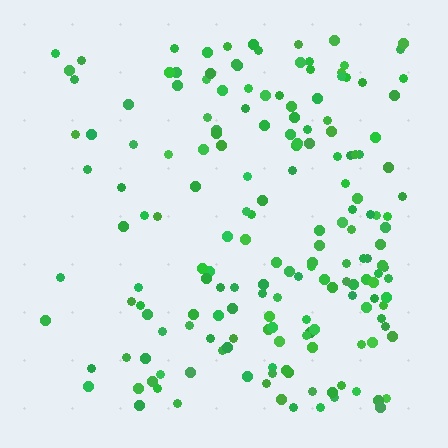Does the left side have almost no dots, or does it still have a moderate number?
Still a moderate number, just noticeably fewer than the right.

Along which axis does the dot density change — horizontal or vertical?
Horizontal.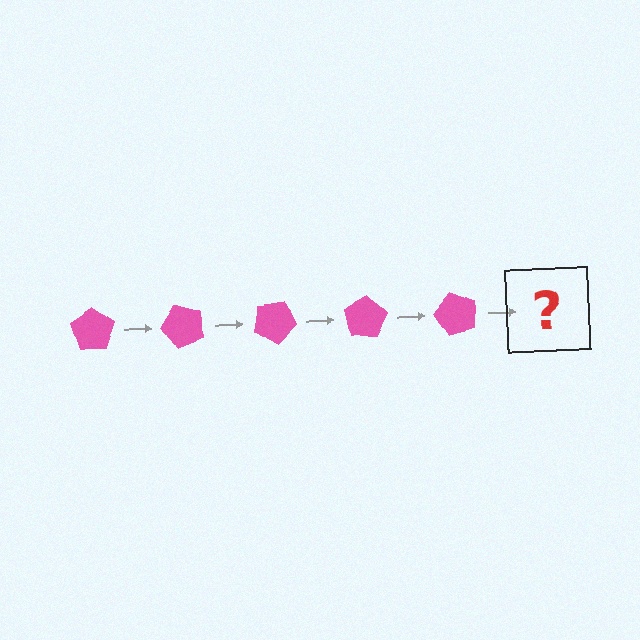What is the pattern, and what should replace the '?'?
The pattern is that the pentagon rotates 50 degrees each step. The '?' should be a pink pentagon rotated 250 degrees.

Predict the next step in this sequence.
The next step is a pink pentagon rotated 250 degrees.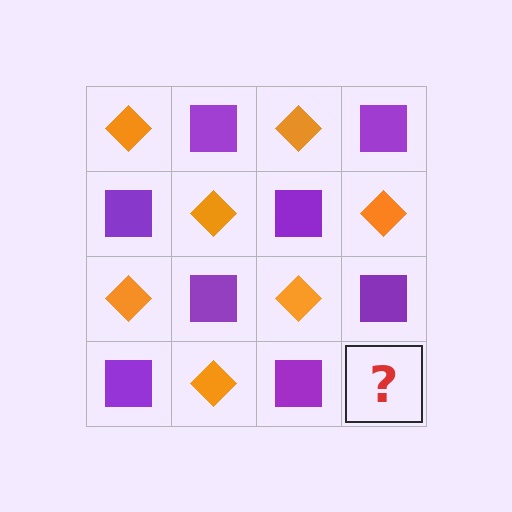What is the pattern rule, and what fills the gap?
The rule is that it alternates orange diamond and purple square in a checkerboard pattern. The gap should be filled with an orange diamond.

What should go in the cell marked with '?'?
The missing cell should contain an orange diamond.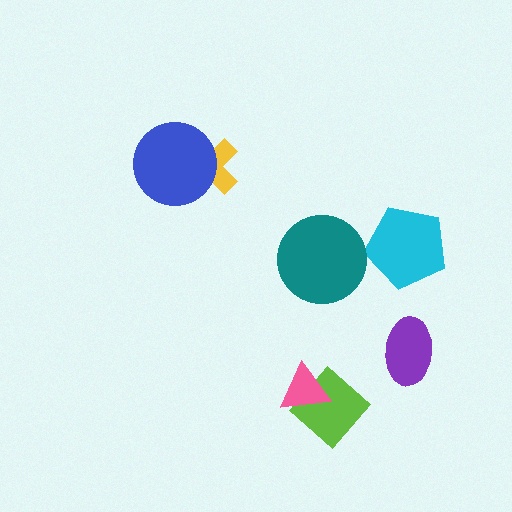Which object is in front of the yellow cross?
The blue circle is in front of the yellow cross.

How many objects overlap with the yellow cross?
1 object overlaps with the yellow cross.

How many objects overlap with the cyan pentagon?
0 objects overlap with the cyan pentagon.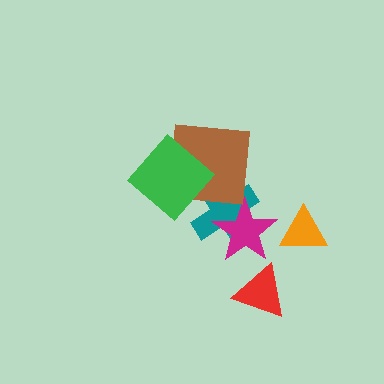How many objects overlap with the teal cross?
3 objects overlap with the teal cross.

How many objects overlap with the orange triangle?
0 objects overlap with the orange triangle.